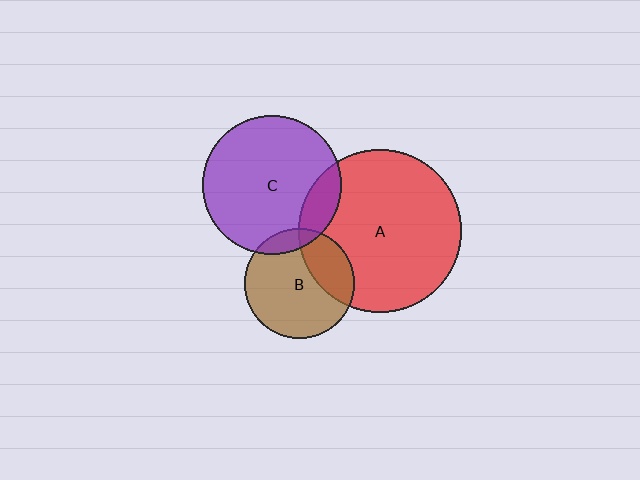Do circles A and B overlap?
Yes.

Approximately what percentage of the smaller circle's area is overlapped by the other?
Approximately 30%.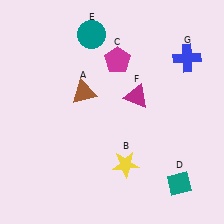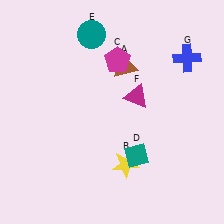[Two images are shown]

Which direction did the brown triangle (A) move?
The brown triangle (A) moved right.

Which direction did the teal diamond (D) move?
The teal diamond (D) moved left.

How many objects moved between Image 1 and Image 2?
2 objects moved between the two images.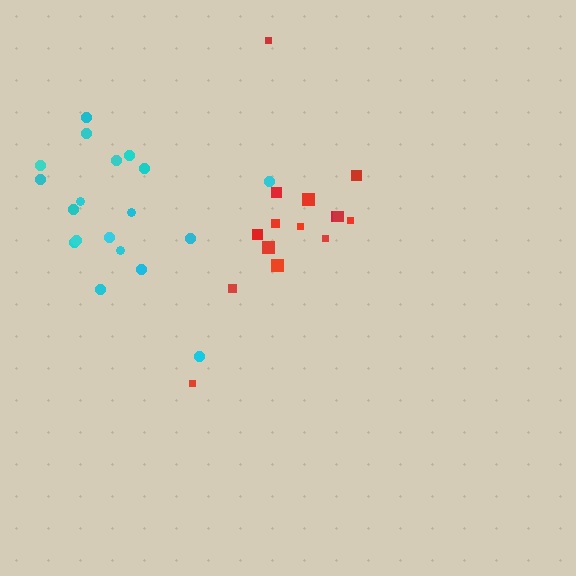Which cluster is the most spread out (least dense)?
Red.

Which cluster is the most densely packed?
Cyan.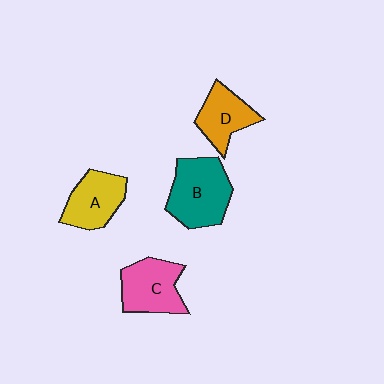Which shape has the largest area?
Shape B (teal).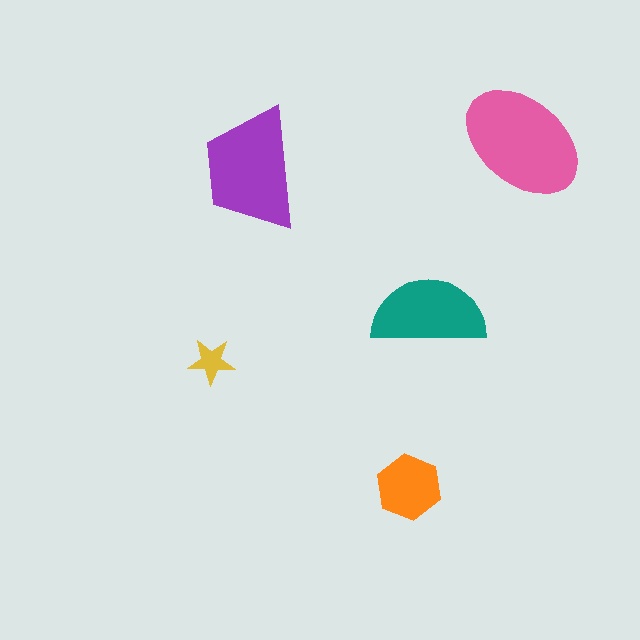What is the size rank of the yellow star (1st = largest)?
5th.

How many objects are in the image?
There are 5 objects in the image.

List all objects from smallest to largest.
The yellow star, the orange hexagon, the teal semicircle, the purple trapezoid, the pink ellipse.